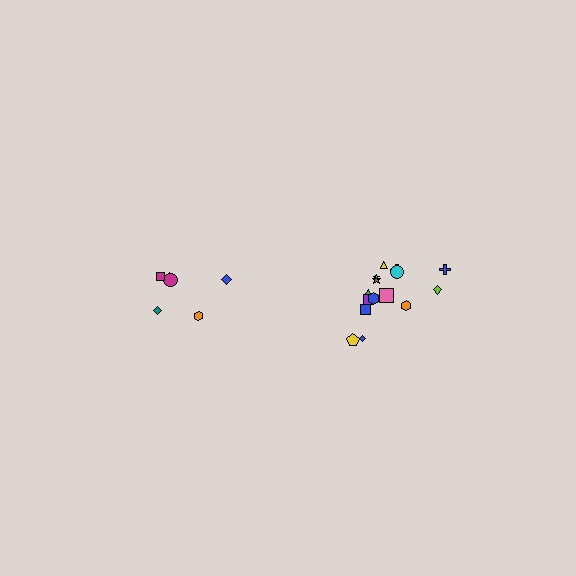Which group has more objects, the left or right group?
The right group.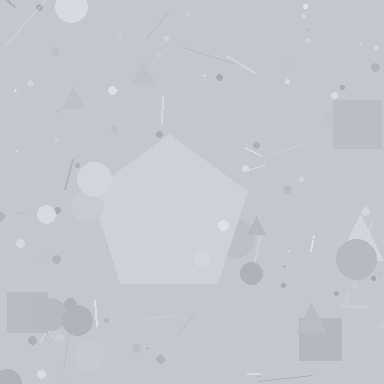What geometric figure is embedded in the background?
A pentagon is embedded in the background.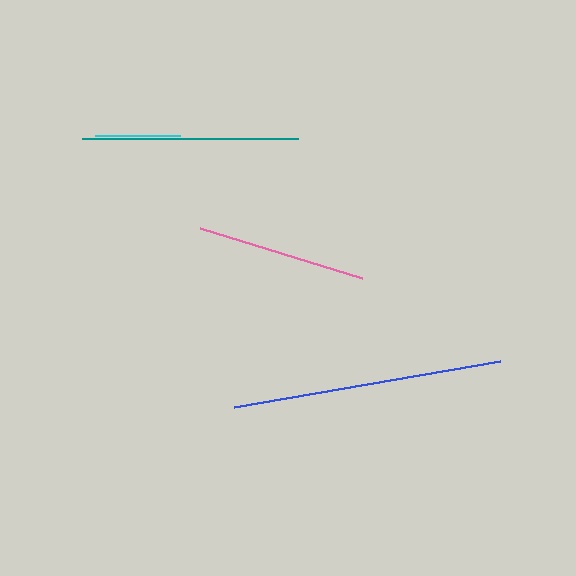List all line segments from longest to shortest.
From longest to shortest: blue, teal, pink, cyan.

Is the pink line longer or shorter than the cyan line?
The pink line is longer than the cyan line.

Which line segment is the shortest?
The cyan line is the shortest at approximately 85 pixels.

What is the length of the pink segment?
The pink segment is approximately 170 pixels long.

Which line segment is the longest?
The blue line is the longest at approximately 270 pixels.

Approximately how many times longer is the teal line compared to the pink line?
The teal line is approximately 1.3 times the length of the pink line.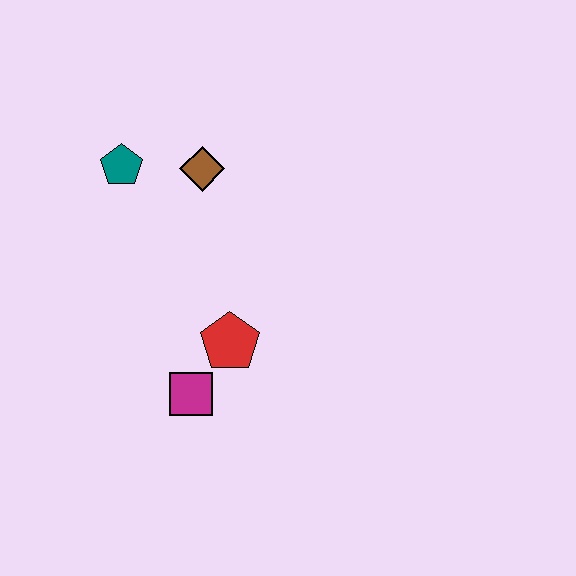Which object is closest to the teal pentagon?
The brown diamond is closest to the teal pentagon.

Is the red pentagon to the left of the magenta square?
No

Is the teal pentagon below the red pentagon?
No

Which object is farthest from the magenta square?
The teal pentagon is farthest from the magenta square.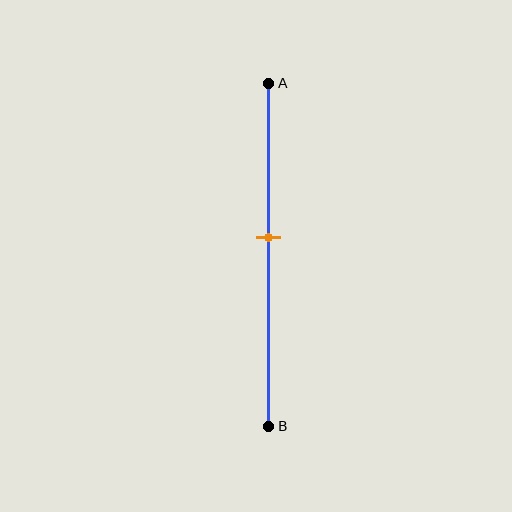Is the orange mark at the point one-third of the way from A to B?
No, the mark is at about 45% from A, not at the 33% one-third point.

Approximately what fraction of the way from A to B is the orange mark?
The orange mark is approximately 45% of the way from A to B.